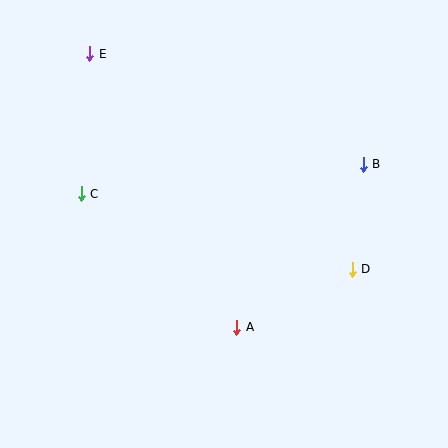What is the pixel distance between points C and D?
The distance between C and D is 282 pixels.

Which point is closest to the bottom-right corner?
Point D is closest to the bottom-right corner.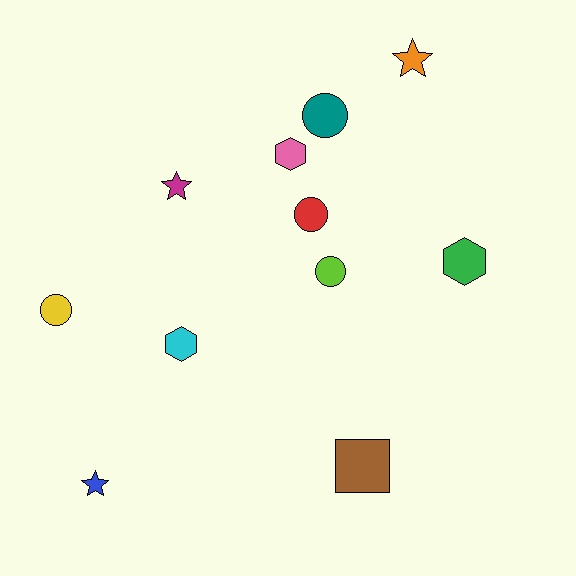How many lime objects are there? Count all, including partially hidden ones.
There is 1 lime object.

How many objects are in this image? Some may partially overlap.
There are 11 objects.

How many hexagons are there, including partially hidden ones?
There are 3 hexagons.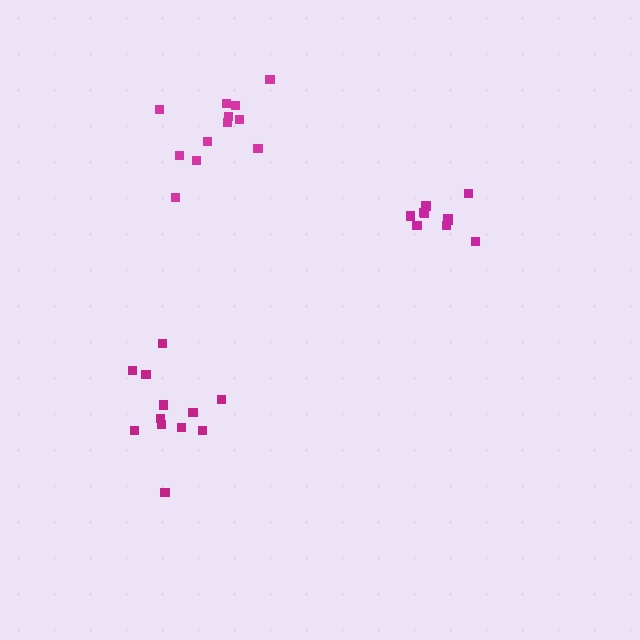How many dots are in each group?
Group 1: 12 dots, Group 2: 10 dots, Group 3: 12 dots (34 total).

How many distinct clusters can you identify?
There are 3 distinct clusters.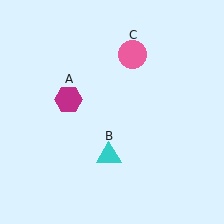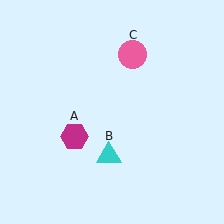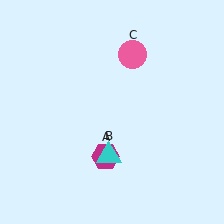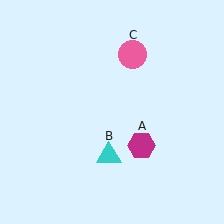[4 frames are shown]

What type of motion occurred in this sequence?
The magenta hexagon (object A) rotated counterclockwise around the center of the scene.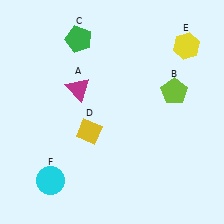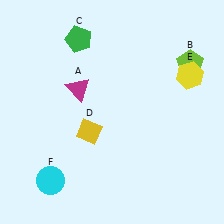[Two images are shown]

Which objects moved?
The objects that moved are: the lime pentagon (B), the yellow hexagon (E).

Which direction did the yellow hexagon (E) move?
The yellow hexagon (E) moved down.